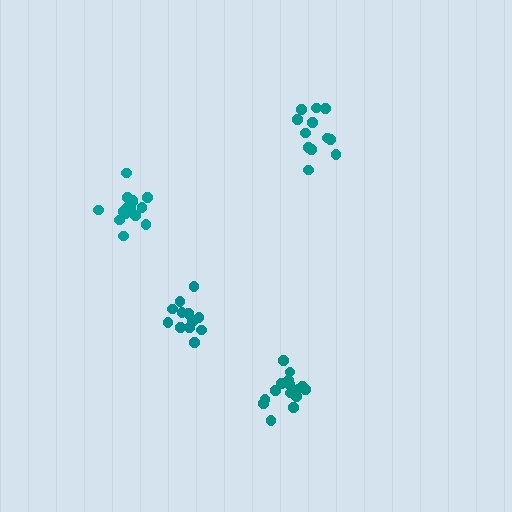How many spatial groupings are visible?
There are 4 spatial groupings.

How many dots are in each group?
Group 1: 12 dots, Group 2: 16 dots, Group 3: 17 dots, Group 4: 12 dots (57 total).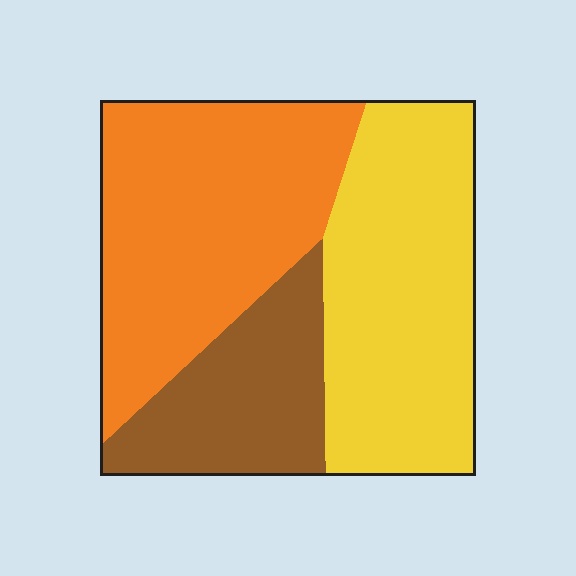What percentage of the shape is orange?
Orange takes up about two fifths (2/5) of the shape.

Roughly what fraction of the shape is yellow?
Yellow covers 38% of the shape.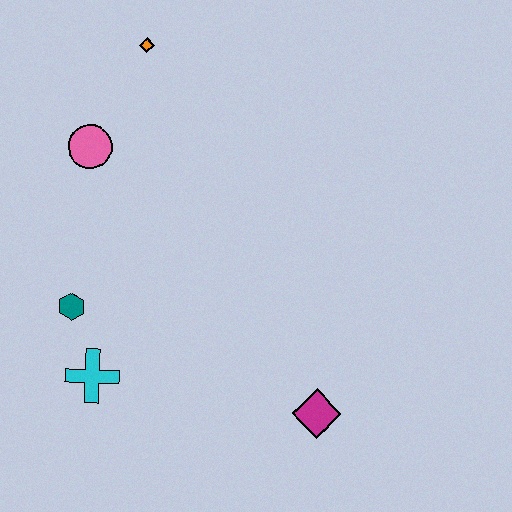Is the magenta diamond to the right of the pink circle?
Yes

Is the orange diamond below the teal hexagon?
No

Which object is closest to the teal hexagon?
The cyan cross is closest to the teal hexagon.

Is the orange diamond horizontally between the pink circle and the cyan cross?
No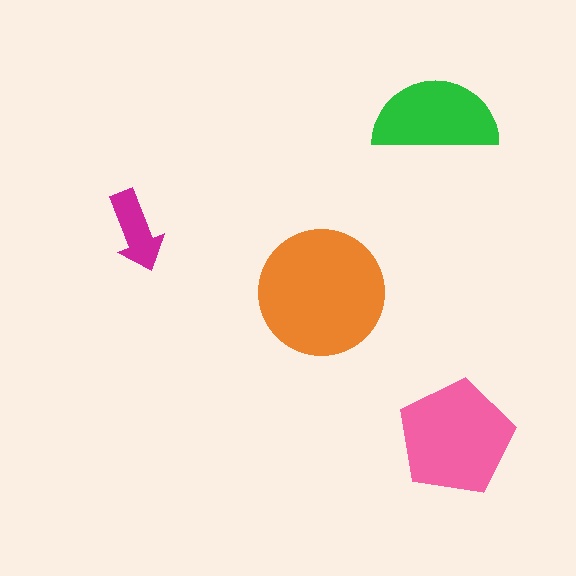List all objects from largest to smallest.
The orange circle, the pink pentagon, the green semicircle, the magenta arrow.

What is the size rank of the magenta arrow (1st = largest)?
4th.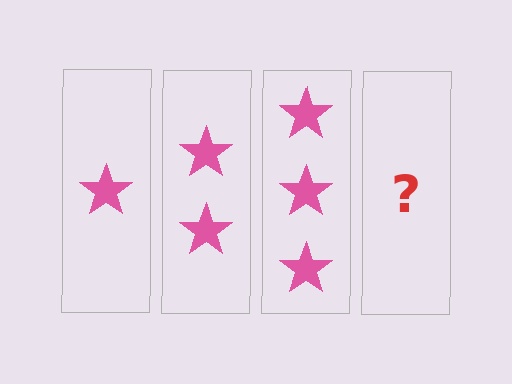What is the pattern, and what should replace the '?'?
The pattern is that each step adds one more star. The '?' should be 4 stars.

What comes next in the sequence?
The next element should be 4 stars.